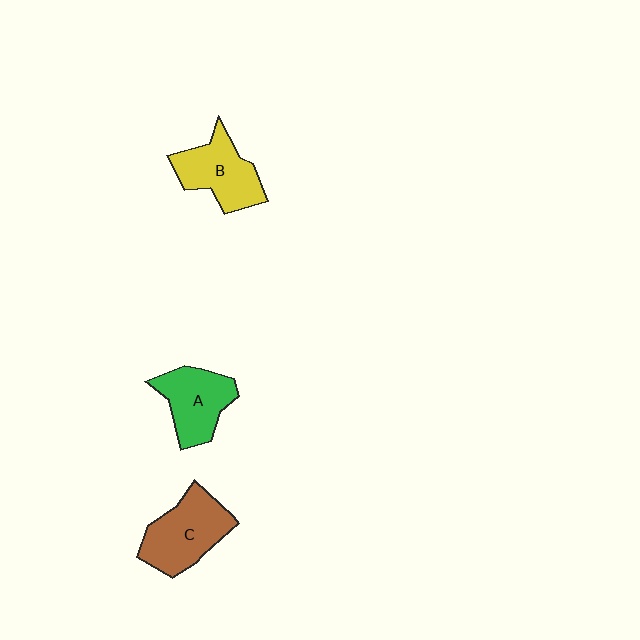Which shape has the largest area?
Shape C (brown).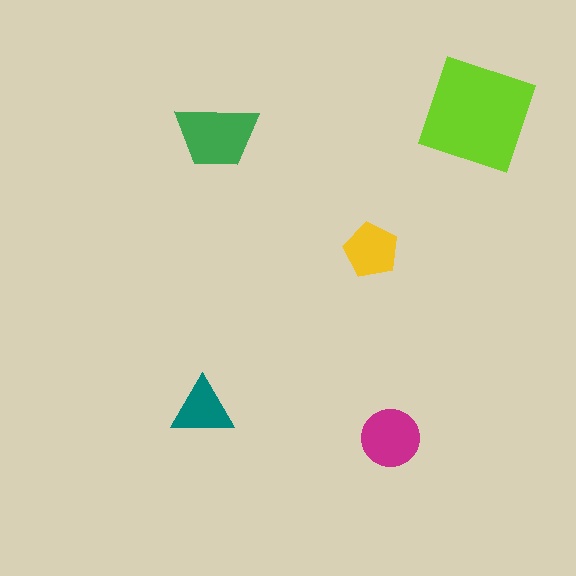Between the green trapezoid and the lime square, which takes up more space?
The lime square.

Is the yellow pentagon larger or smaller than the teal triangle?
Larger.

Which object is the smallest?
The teal triangle.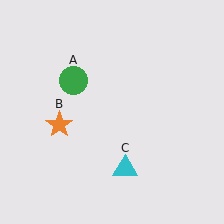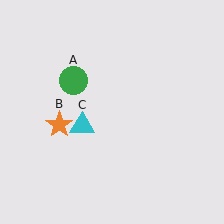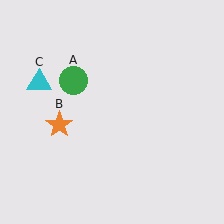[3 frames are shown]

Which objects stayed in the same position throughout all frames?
Green circle (object A) and orange star (object B) remained stationary.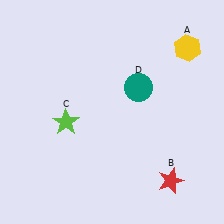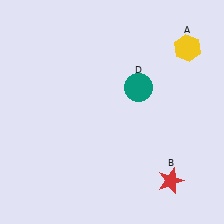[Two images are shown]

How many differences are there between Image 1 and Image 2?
There is 1 difference between the two images.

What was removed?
The lime star (C) was removed in Image 2.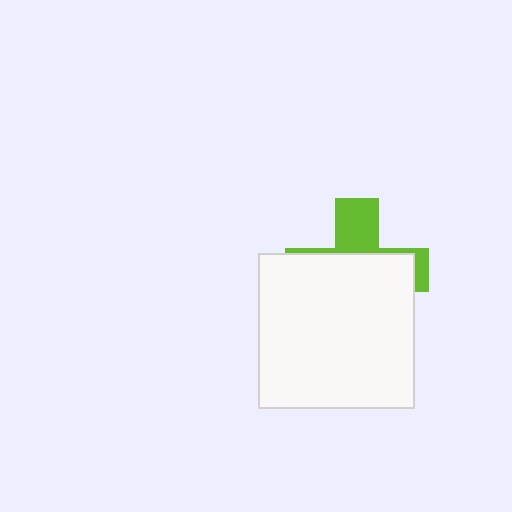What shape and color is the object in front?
The object in front is a white square.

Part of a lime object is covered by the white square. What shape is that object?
It is a cross.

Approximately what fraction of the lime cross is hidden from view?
Roughly 67% of the lime cross is hidden behind the white square.